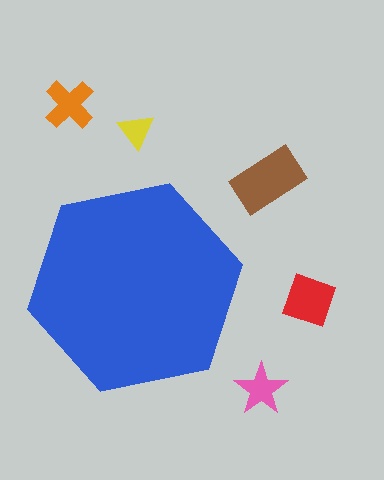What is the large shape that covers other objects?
A blue hexagon.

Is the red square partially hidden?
No, the red square is fully visible.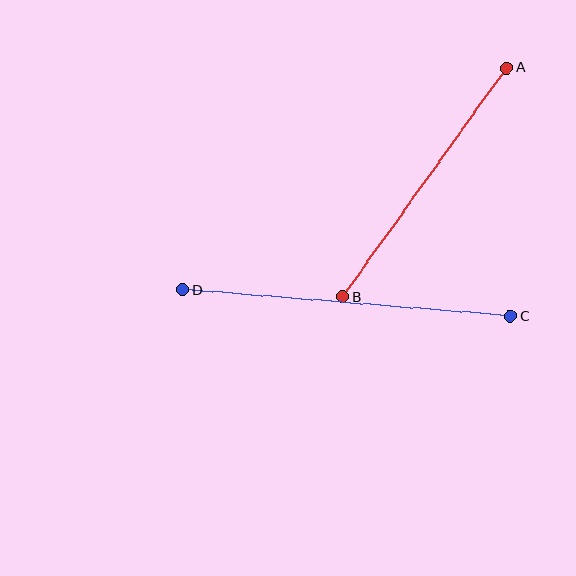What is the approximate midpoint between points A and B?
The midpoint is at approximately (425, 182) pixels.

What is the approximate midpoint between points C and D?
The midpoint is at approximately (347, 303) pixels.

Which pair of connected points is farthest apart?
Points C and D are farthest apart.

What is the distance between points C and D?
The distance is approximately 329 pixels.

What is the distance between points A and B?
The distance is approximately 281 pixels.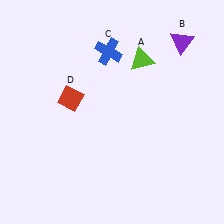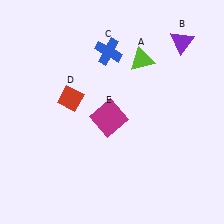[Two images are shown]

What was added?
A magenta square (E) was added in Image 2.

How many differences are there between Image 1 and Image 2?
There is 1 difference between the two images.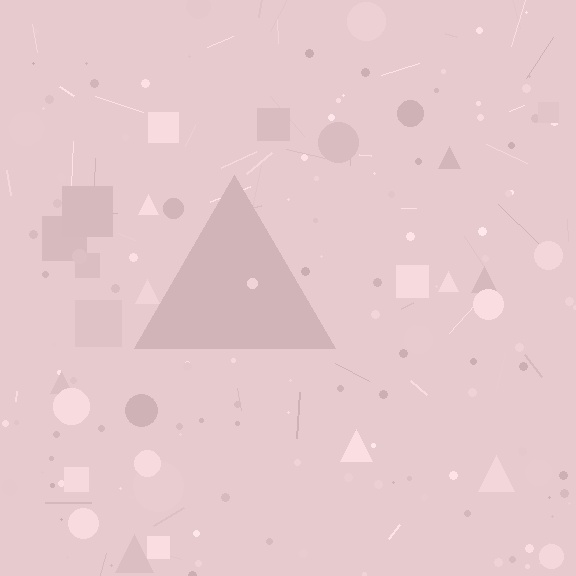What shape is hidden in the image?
A triangle is hidden in the image.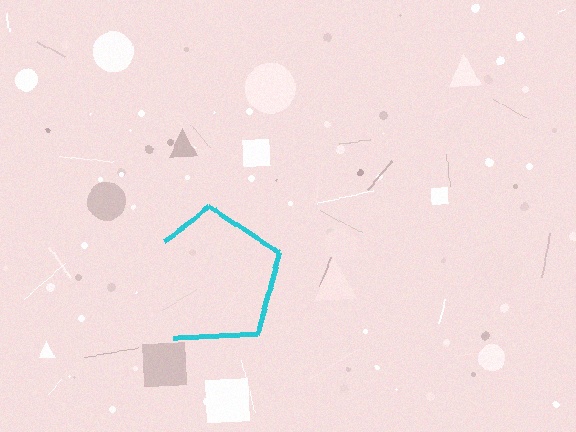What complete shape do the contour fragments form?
The contour fragments form a pentagon.